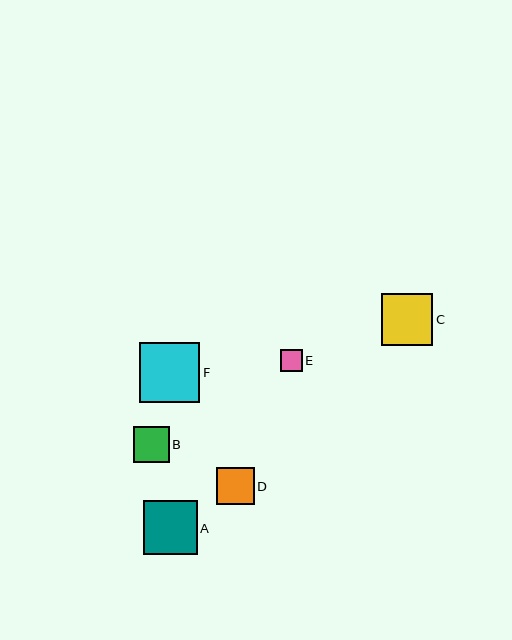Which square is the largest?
Square F is the largest with a size of approximately 60 pixels.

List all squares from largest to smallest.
From largest to smallest: F, A, C, D, B, E.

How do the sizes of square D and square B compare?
Square D and square B are approximately the same size.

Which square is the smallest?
Square E is the smallest with a size of approximately 22 pixels.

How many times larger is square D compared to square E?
Square D is approximately 1.7 times the size of square E.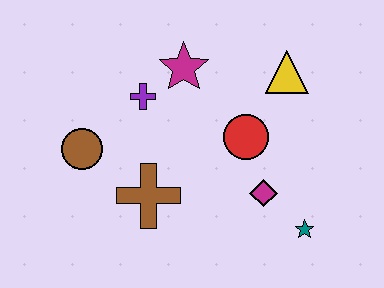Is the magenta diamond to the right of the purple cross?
Yes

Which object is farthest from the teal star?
The brown circle is farthest from the teal star.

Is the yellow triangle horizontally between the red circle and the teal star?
Yes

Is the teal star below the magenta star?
Yes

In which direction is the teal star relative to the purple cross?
The teal star is to the right of the purple cross.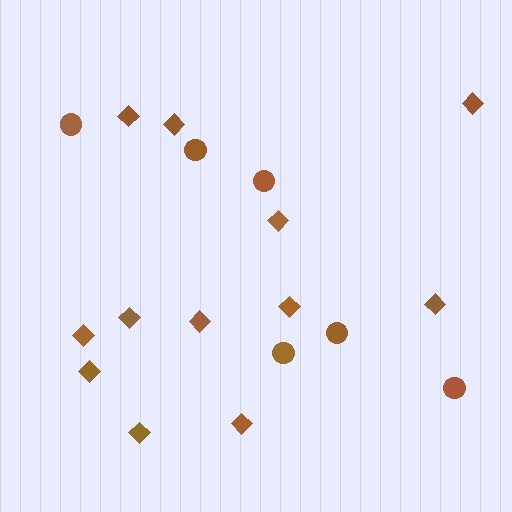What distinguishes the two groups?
There are 2 groups: one group of diamonds (12) and one group of circles (6).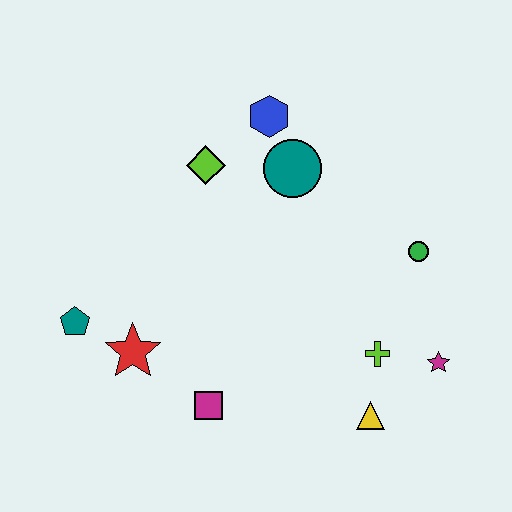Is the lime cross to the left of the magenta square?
No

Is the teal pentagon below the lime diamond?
Yes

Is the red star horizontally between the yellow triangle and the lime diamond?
No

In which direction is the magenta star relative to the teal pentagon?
The magenta star is to the right of the teal pentagon.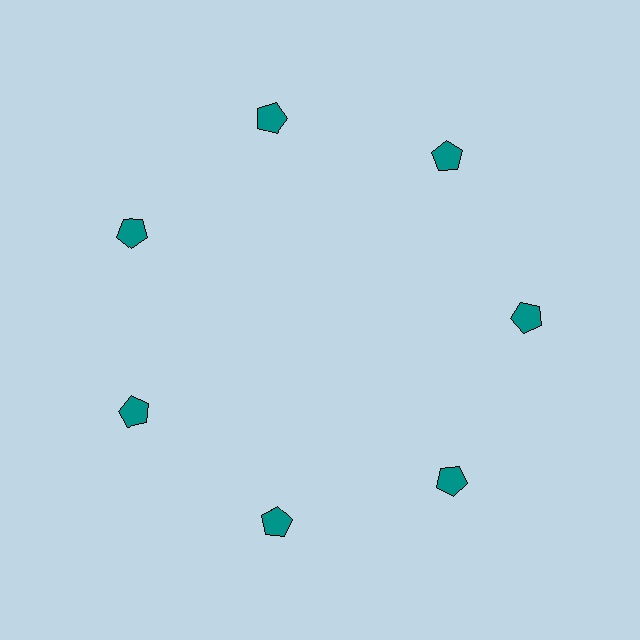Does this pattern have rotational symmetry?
Yes, this pattern has 7-fold rotational symmetry. It looks the same after rotating 51 degrees around the center.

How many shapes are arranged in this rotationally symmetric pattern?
There are 7 shapes, arranged in 7 groups of 1.